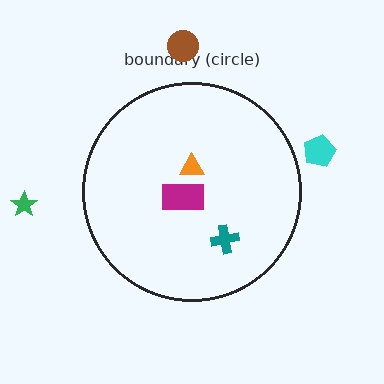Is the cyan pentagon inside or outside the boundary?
Outside.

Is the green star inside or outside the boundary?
Outside.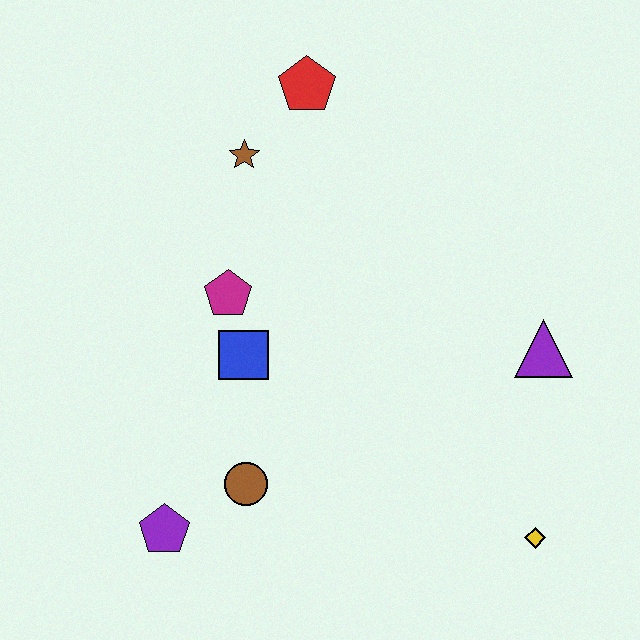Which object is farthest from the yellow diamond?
The red pentagon is farthest from the yellow diamond.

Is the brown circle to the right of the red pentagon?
No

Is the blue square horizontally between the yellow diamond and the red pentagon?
No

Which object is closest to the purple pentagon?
The brown circle is closest to the purple pentagon.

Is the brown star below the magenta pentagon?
No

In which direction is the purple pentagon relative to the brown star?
The purple pentagon is below the brown star.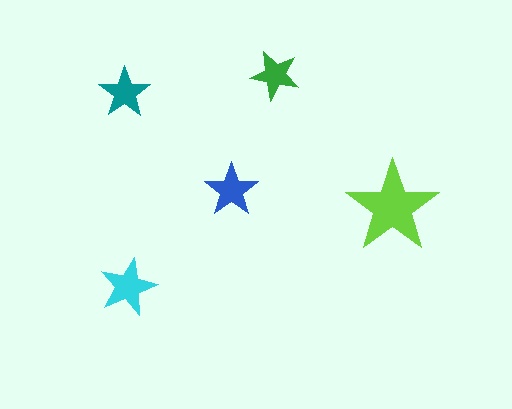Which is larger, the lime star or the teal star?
The lime one.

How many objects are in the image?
There are 5 objects in the image.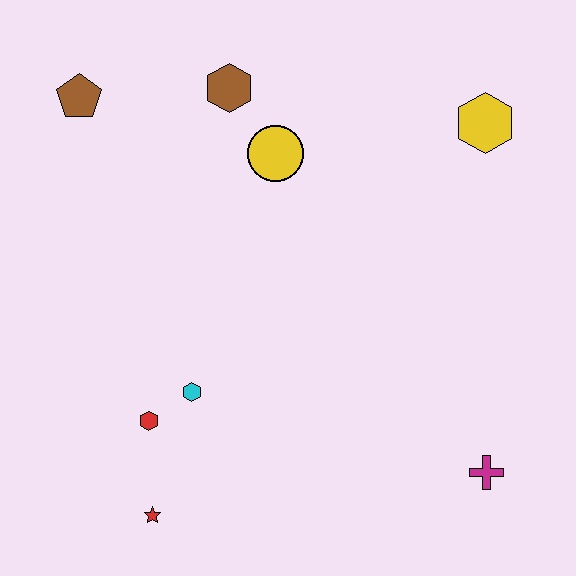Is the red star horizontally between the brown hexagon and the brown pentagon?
Yes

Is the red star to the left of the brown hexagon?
Yes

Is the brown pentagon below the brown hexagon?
Yes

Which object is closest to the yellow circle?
The brown hexagon is closest to the yellow circle.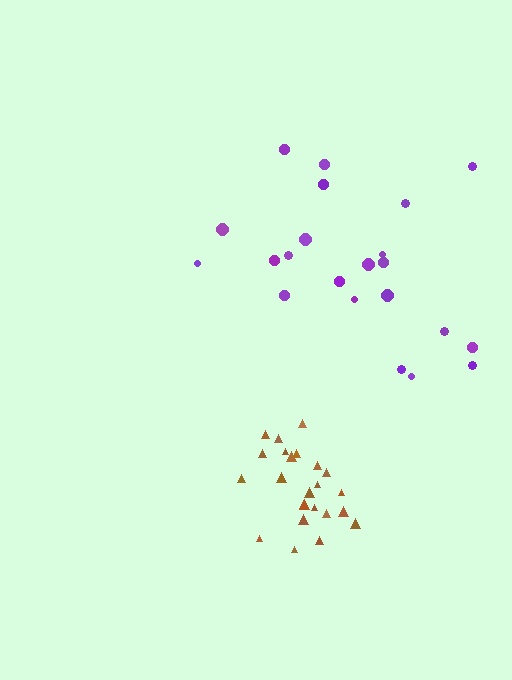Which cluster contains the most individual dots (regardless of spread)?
Brown (24).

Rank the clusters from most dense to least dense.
brown, purple.